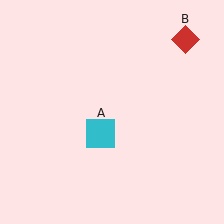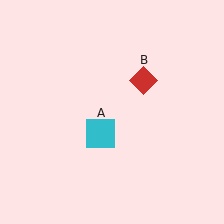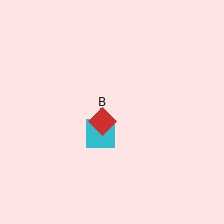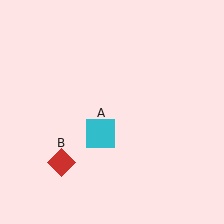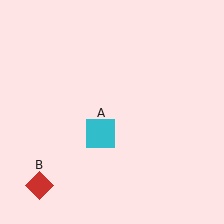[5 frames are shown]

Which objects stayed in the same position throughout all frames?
Cyan square (object A) remained stationary.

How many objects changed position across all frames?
1 object changed position: red diamond (object B).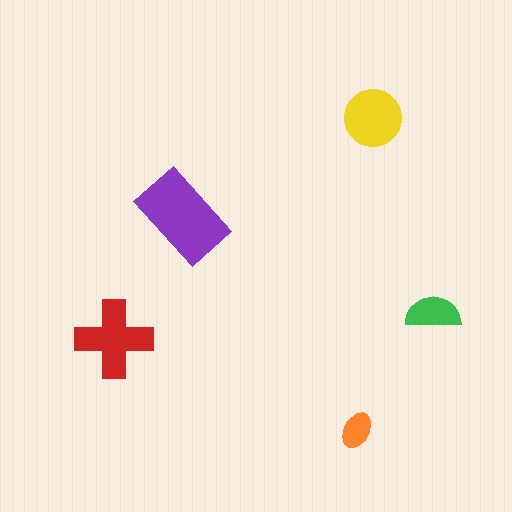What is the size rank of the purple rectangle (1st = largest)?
1st.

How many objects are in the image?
There are 5 objects in the image.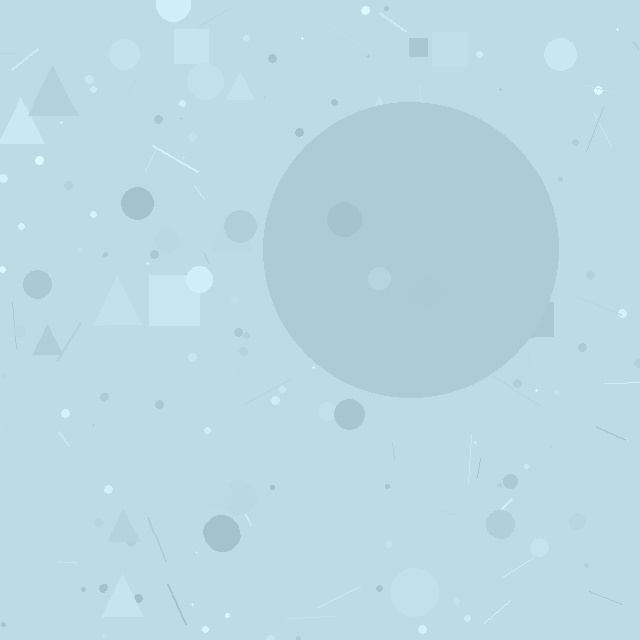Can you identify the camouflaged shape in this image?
The camouflaged shape is a circle.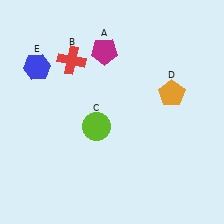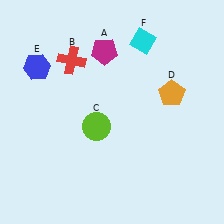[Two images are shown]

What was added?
A cyan diamond (F) was added in Image 2.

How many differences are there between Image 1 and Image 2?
There is 1 difference between the two images.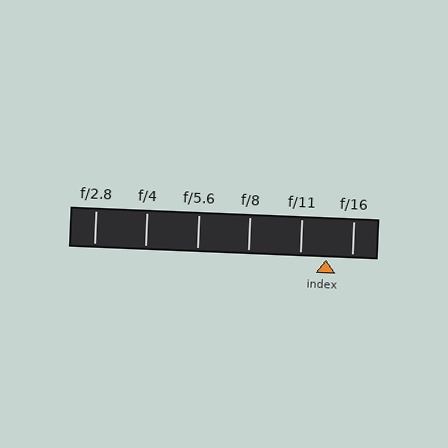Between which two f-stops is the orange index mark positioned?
The index mark is between f/11 and f/16.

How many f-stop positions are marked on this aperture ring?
There are 6 f-stop positions marked.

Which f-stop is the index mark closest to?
The index mark is closest to f/16.